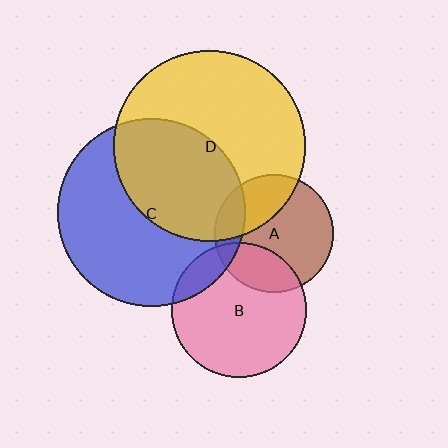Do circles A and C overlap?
Yes.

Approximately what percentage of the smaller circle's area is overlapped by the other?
Approximately 15%.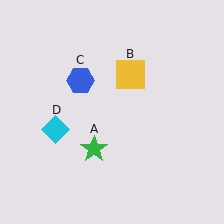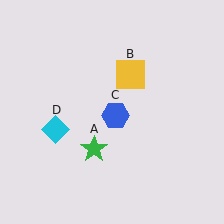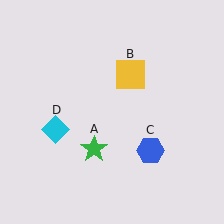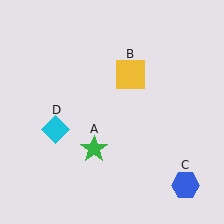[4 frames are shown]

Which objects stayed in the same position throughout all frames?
Green star (object A) and yellow square (object B) and cyan diamond (object D) remained stationary.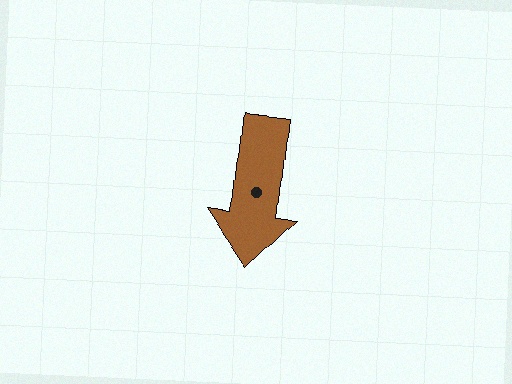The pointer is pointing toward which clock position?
Roughly 6 o'clock.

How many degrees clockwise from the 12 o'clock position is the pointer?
Approximately 186 degrees.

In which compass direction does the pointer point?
South.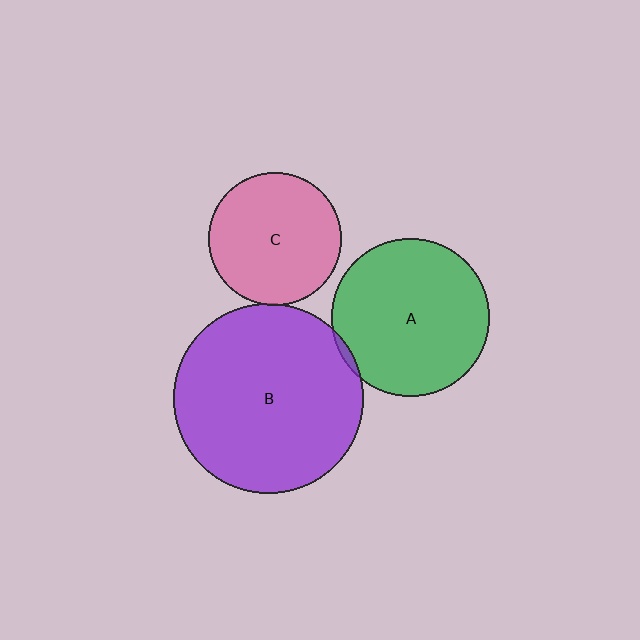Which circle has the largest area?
Circle B (purple).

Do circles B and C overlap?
Yes.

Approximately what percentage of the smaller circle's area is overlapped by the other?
Approximately 5%.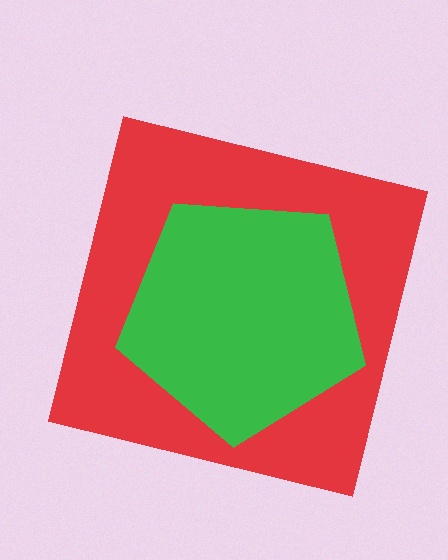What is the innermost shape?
The green pentagon.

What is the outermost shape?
The red square.